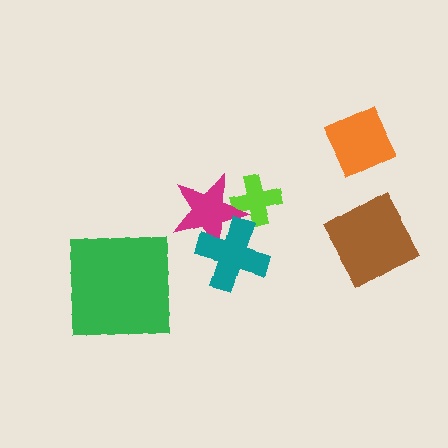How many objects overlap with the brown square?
0 objects overlap with the brown square.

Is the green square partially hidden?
No, no other shape covers it.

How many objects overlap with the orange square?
0 objects overlap with the orange square.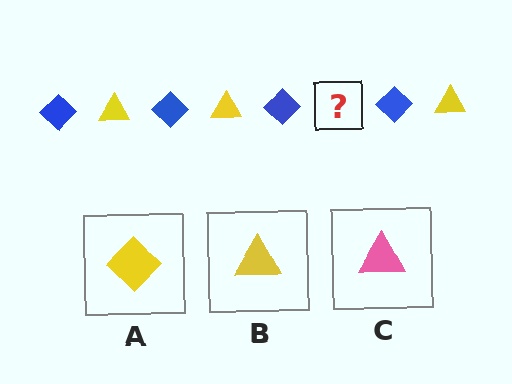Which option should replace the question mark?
Option B.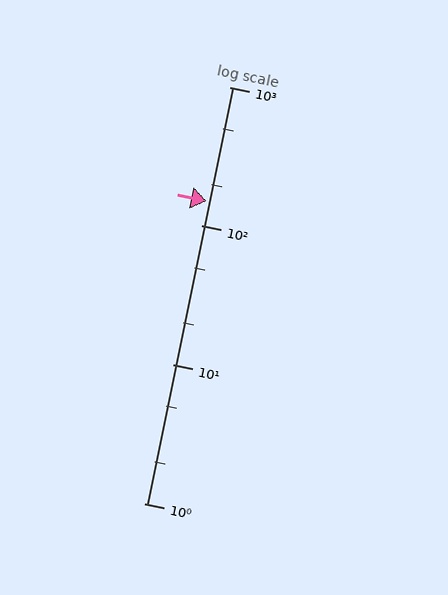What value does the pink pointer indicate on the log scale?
The pointer indicates approximately 150.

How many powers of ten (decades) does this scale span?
The scale spans 3 decades, from 1 to 1000.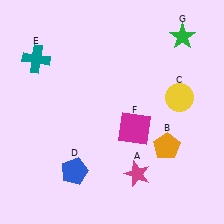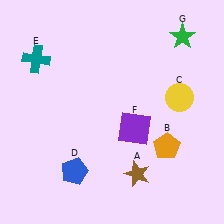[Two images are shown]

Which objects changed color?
A changed from magenta to brown. F changed from magenta to purple.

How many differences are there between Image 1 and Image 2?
There are 2 differences between the two images.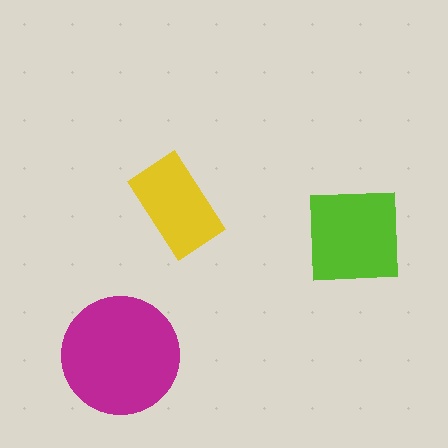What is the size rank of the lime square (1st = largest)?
2nd.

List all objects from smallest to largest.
The yellow rectangle, the lime square, the magenta circle.